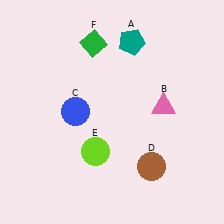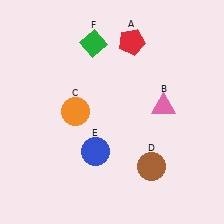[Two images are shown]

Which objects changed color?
A changed from teal to red. C changed from blue to orange. E changed from lime to blue.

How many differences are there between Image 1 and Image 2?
There are 3 differences between the two images.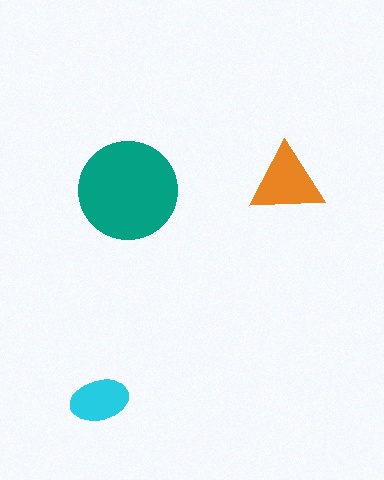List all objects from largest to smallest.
The teal circle, the orange triangle, the cyan ellipse.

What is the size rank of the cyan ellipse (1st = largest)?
3rd.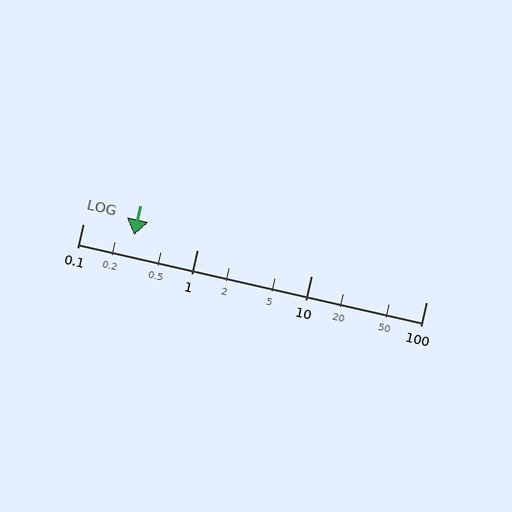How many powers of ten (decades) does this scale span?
The scale spans 3 decades, from 0.1 to 100.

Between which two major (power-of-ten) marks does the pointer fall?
The pointer is between 0.1 and 1.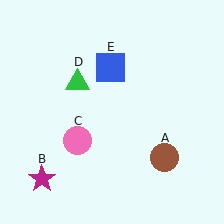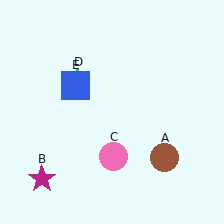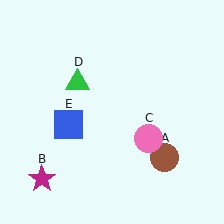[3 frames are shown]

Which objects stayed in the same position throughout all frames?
Brown circle (object A) and magenta star (object B) and green triangle (object D) remained stationary.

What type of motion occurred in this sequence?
The pink circle (object C), blue square (object E) rotated counterclockwise around the center of the scene.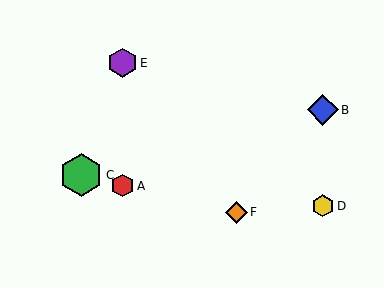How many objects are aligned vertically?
2 objects (A, E) are aligned vertically.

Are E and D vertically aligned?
No, E is at x≈122 and D is at x≈323.